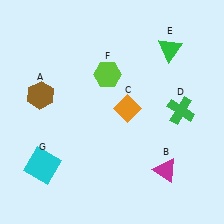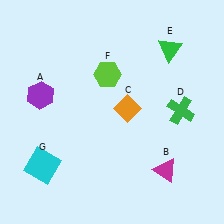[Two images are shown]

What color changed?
The hexagon (A) changed from brown in Image 1 to purple in Image 2.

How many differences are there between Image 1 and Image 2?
There is 1 difference between the two images.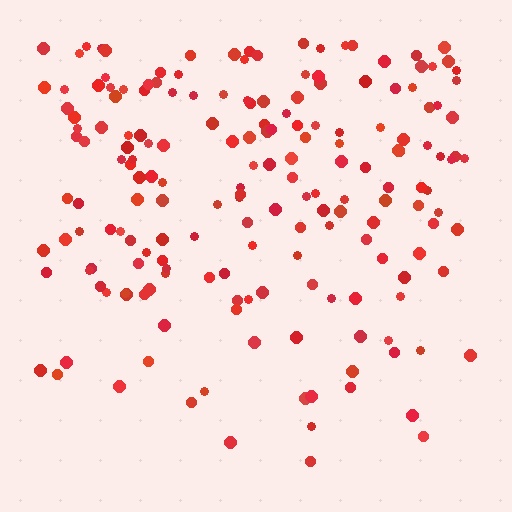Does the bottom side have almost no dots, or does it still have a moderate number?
Still a moderate number, just noticeably fewer than the top.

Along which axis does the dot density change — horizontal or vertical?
Vertical.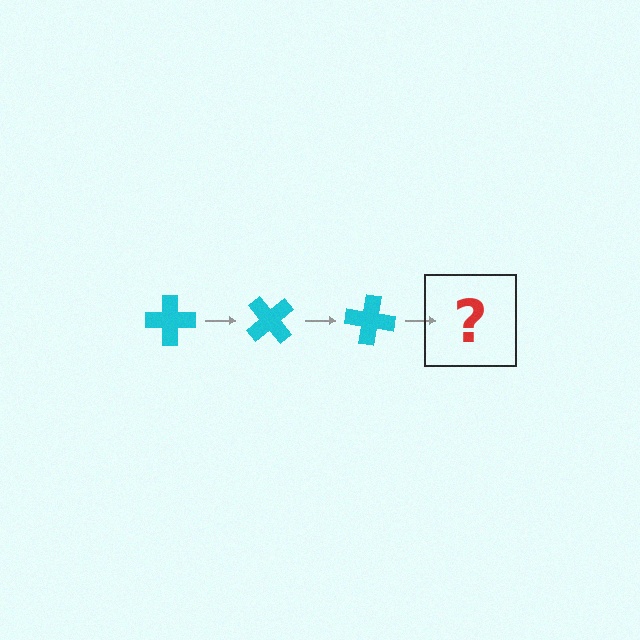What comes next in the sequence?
The next element should be a cyan cross rotated 150 degrees.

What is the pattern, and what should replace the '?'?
The pattern is that the cross rotates 50 degrees each step. The '?' should be a cyan cross rotated 150 degrees.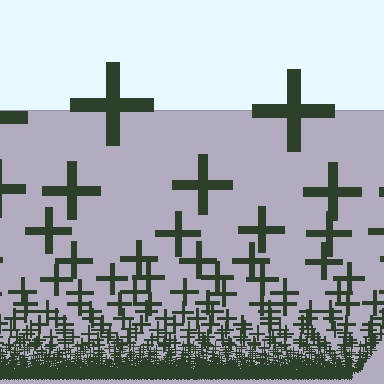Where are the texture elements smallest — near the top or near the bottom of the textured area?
Near the bottom.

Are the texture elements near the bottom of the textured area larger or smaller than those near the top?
Smaller. The gradient is inverted — elements near the bottom are smaller and denser.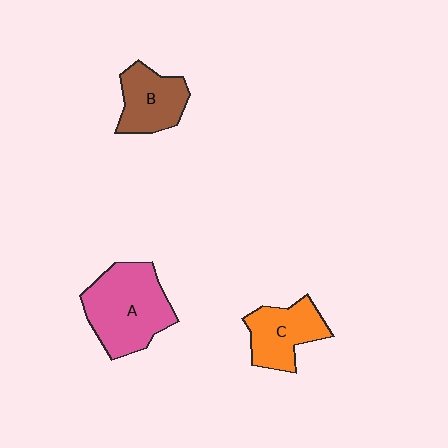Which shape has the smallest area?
Shape B (brown).